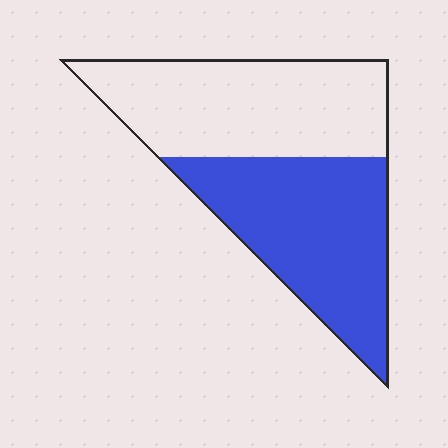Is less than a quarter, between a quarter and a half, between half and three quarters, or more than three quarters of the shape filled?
Between a quarter and a half.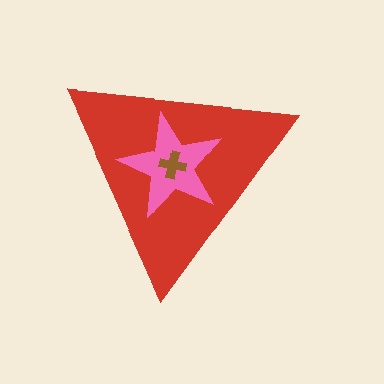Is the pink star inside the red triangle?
Yes.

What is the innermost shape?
The brown cross.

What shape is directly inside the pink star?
The brown cross.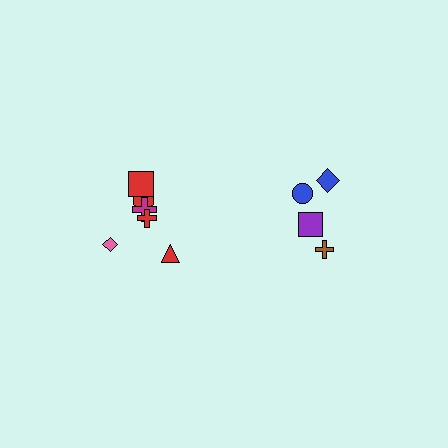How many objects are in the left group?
There are 6 objects.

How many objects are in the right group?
There are 4 objects.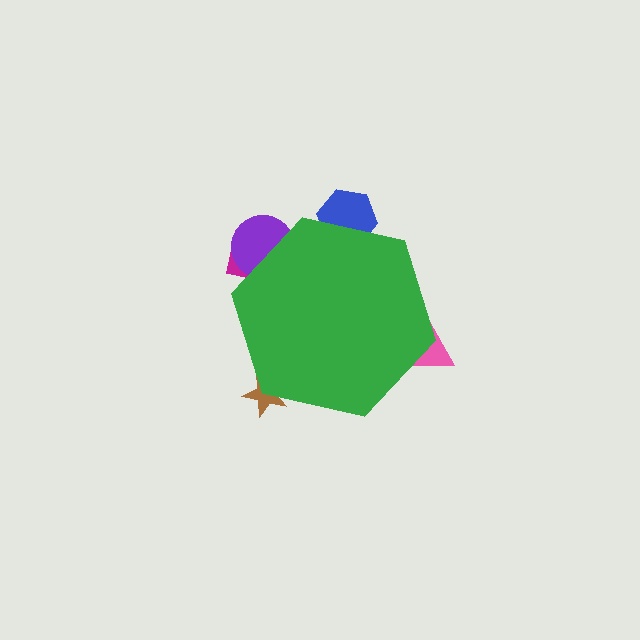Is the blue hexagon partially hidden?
Yes, the blue hexagon is partially hidden behind the green hexagon.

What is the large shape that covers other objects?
A green hexagon.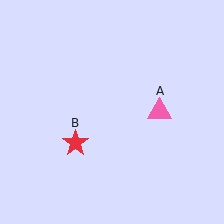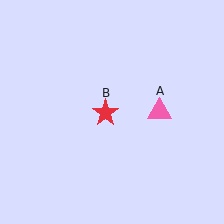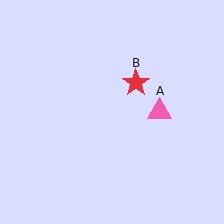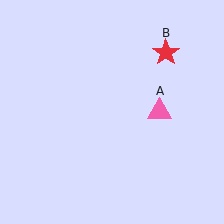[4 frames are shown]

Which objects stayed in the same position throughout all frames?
Pink triangle (object A) remained stationary.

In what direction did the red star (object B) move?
The red star (object B) moved up and to the right.